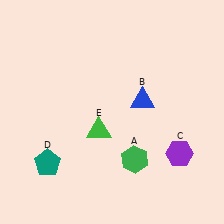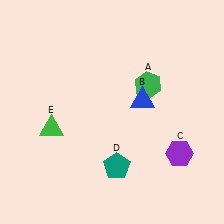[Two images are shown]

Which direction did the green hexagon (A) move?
The green hexagon (A) moved up.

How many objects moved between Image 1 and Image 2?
3 objects moved between the two images.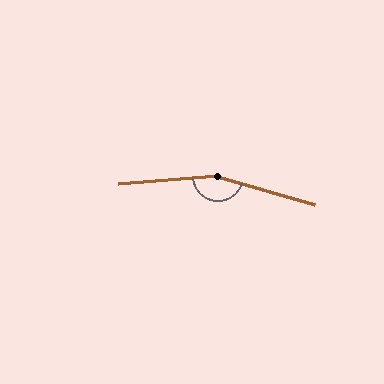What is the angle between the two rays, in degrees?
Approximately 159 degrees.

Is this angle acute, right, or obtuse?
It is obtuse.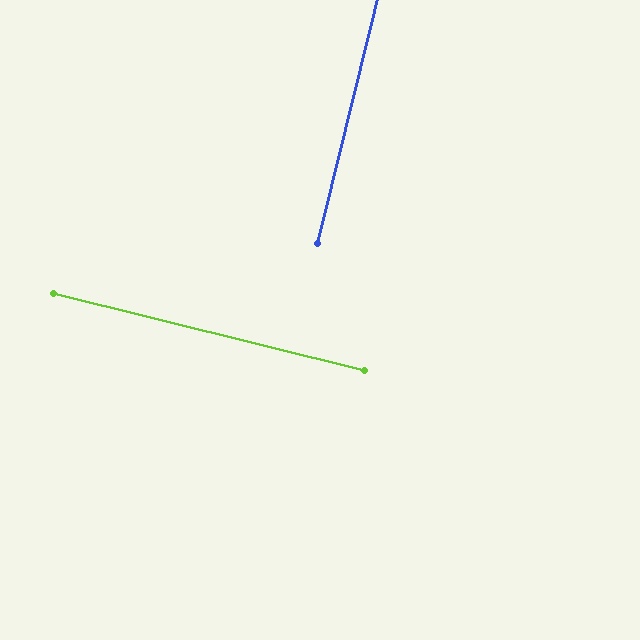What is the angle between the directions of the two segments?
Approximately 90 degrees.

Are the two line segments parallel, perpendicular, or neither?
Perpendicular — they meet at approximately 90°.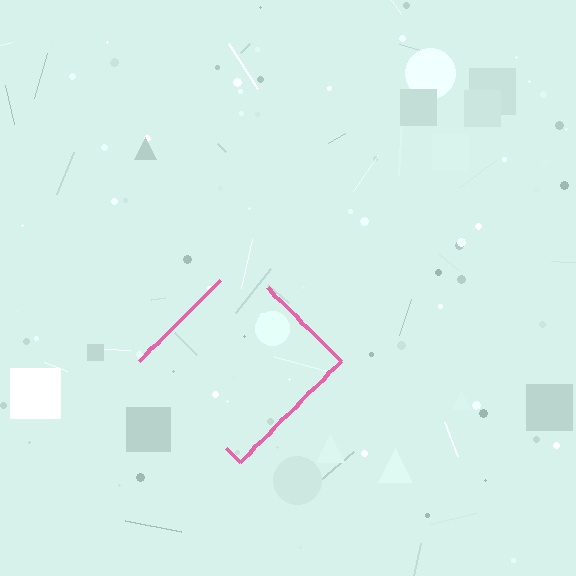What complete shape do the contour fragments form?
The contour fragments form a diamond.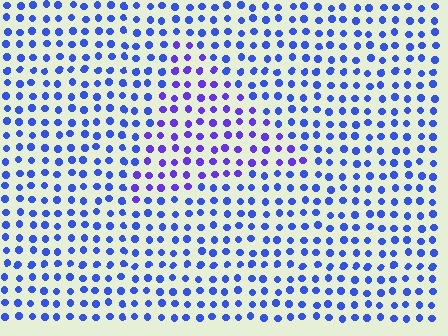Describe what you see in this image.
The image is filled with small blue elements in a uniform arrangement. A triangle-shaped region is visible where the elements are tinted to a slightly different hue, forming a subtle color boundary.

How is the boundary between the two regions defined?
The boundary is defined purely by a slight shift in hue (about 28 degrees). Spacing, size, and orientation are identical on both sides.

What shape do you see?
I see a triangle.